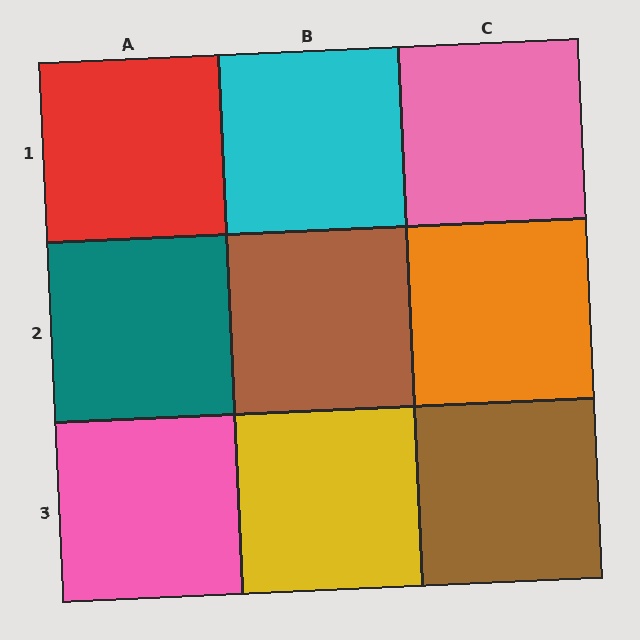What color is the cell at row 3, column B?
Yellow.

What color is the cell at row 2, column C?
Orange.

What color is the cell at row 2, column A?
Teal.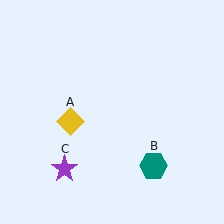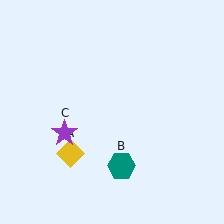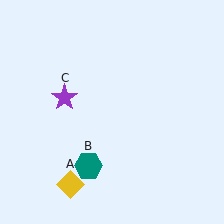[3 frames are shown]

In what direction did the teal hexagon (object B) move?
The teal hexagon (object B) moved left.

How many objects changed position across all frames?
3 objects changed position: yellow diamond (object A), teal hexagon (object B), purple star (object C).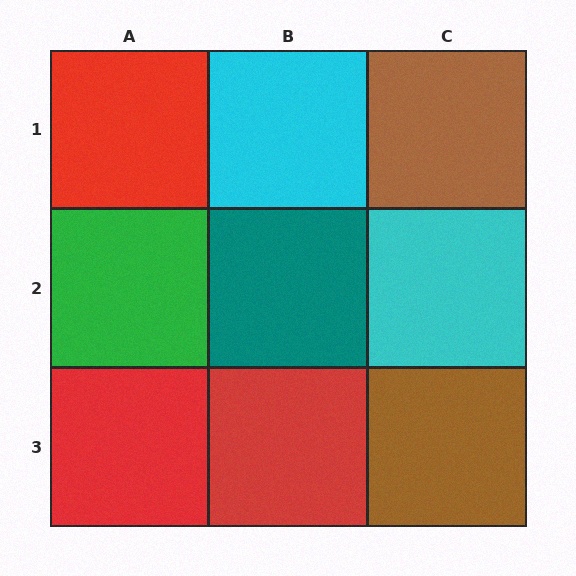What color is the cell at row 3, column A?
Red.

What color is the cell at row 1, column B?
Cyan.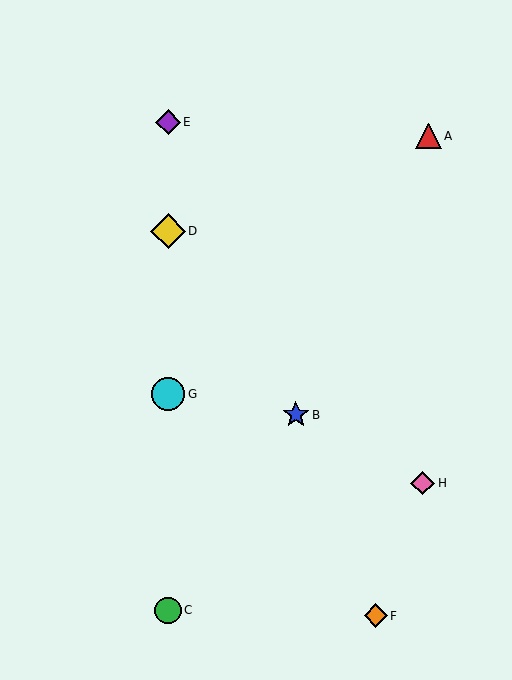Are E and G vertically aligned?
Yes, both are at x≈168.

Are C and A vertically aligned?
No, C is at x≈168 and A is at x≈428.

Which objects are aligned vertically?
Objects C, D, E, G are aligned vertically.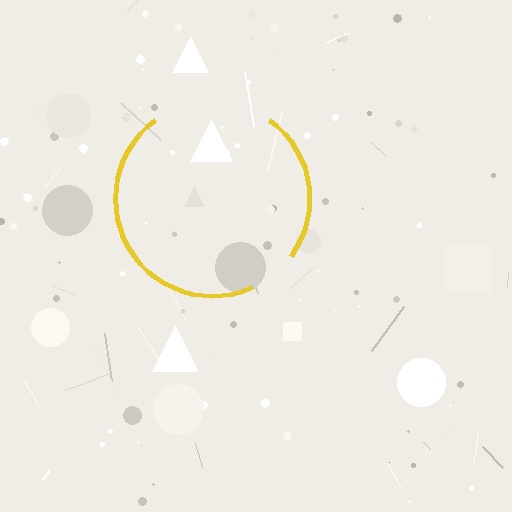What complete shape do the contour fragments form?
The contour fragments form a circle.